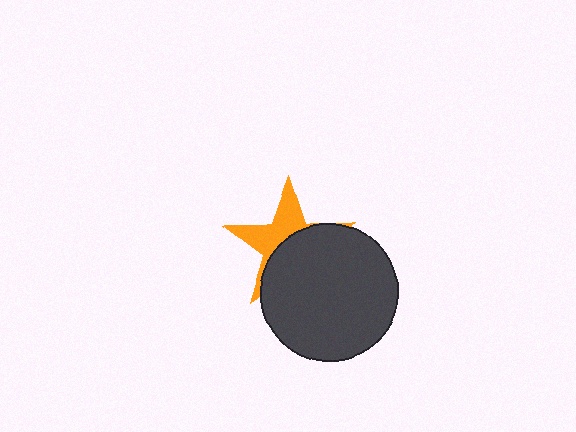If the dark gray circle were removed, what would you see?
You would see the complete orange star.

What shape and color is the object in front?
The object in front is a dark gray circle.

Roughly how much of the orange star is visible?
A small part of it is visible (roughly 44%).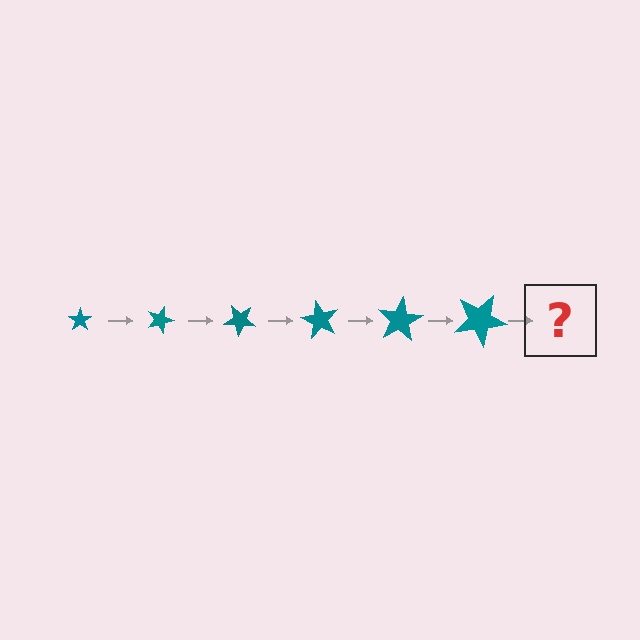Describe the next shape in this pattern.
It should be a star, larger than the previous one and rotated 120 degrees from the start.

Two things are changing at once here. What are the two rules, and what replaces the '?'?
The two rules are that the star grows larger each step and it rotates 20 degrees each step. The '?' should be a star, larger than the previous one and rotated 120 degrees from the start.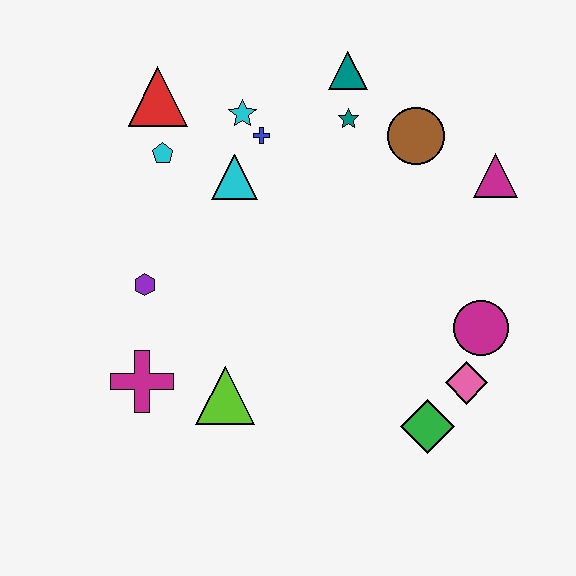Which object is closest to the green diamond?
The pink diamond is closest to the green diamond.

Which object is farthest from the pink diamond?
The red triangle is farthest from the pink diamond.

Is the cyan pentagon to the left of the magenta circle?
Yes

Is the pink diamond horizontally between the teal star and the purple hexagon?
No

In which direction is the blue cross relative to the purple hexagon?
The blue cross is above the purple hexagon.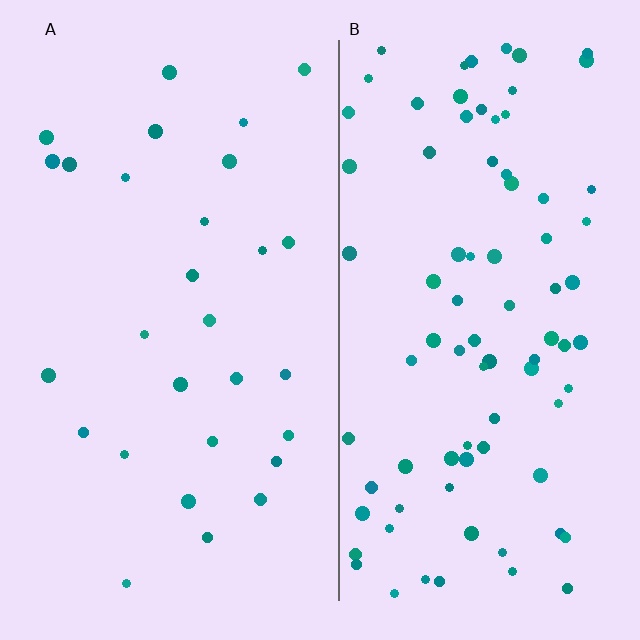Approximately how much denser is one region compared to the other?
Approximately 2.9× — region B over region A.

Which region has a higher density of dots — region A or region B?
B (the right).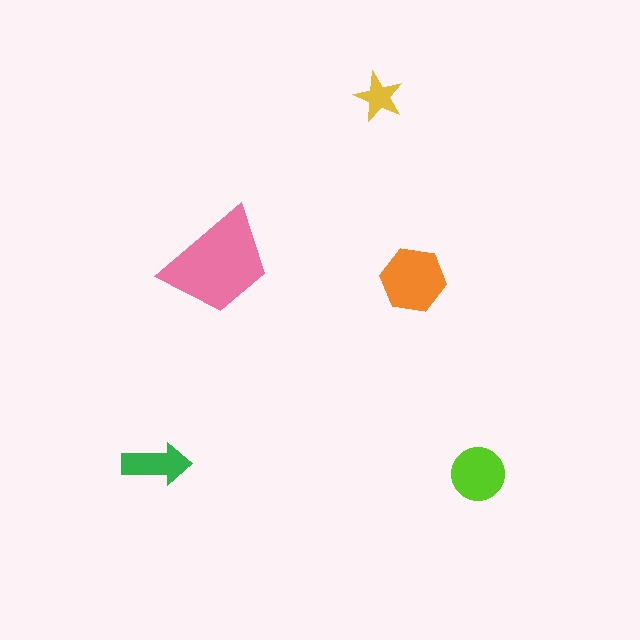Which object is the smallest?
The yellow star.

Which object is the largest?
The pink trapezoid.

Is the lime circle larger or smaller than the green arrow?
Larger.